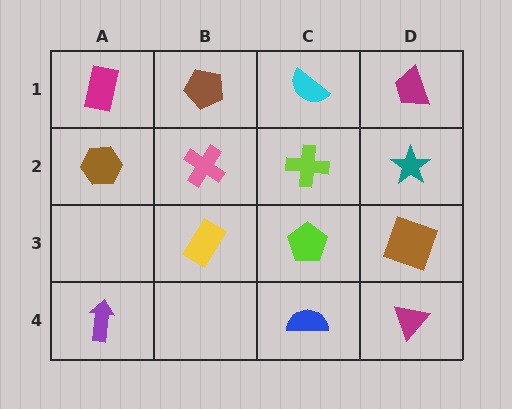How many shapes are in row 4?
3 shapes.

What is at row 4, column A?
A purple arrow.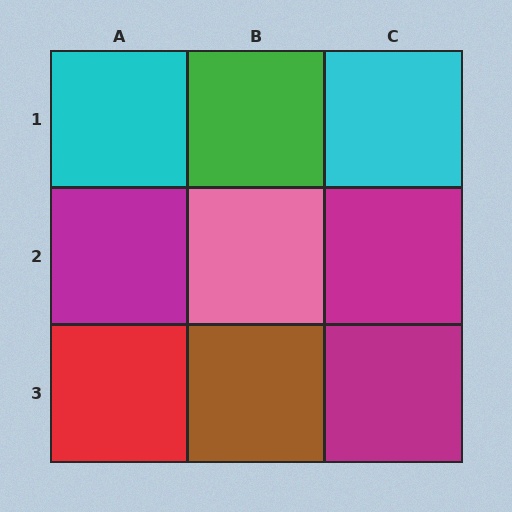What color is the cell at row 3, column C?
Magenta.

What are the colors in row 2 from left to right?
Magenta, pink, magenta.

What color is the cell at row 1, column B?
Green.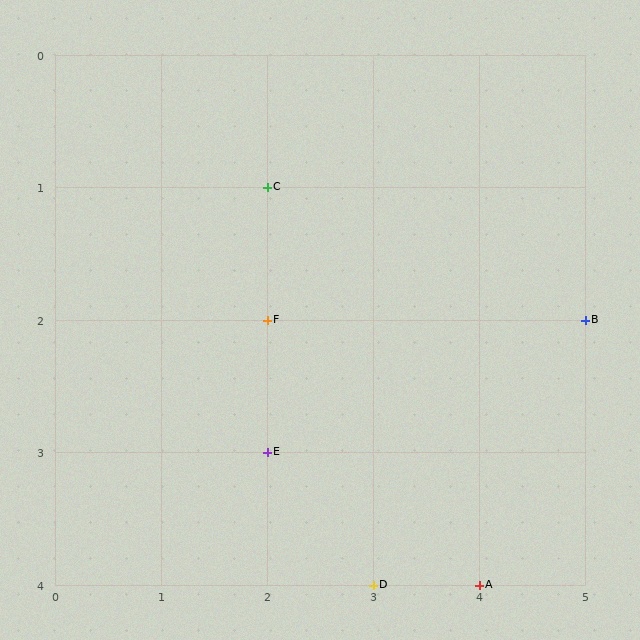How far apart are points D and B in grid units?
Points D and B are 2 columns and 2 rows apart (about 2.8 grid units diagonally).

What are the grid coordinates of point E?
Point E is at grid coordinates (2, 3).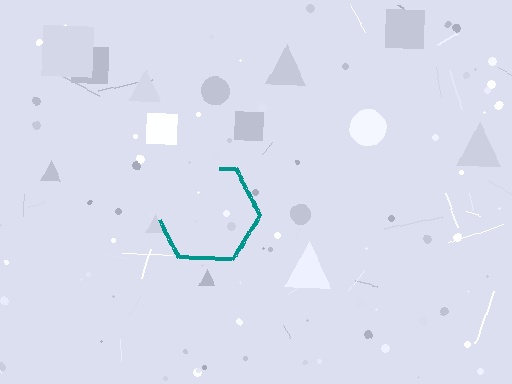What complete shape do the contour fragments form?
The contour fragments form a hexagon.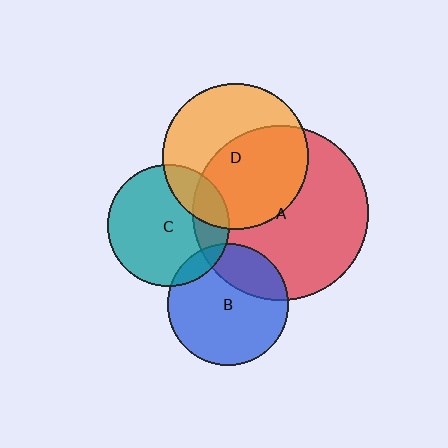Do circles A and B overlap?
Yes.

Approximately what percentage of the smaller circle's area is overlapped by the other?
Approximately 25%.